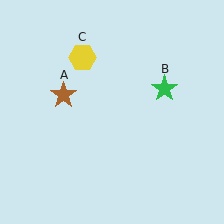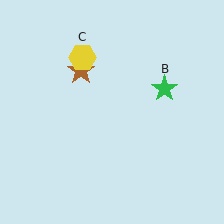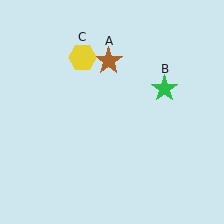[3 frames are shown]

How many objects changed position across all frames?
1 object changed position: brown star (object A).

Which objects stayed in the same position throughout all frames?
Green star (object B) and yellow hexagon (object C) remained stationary.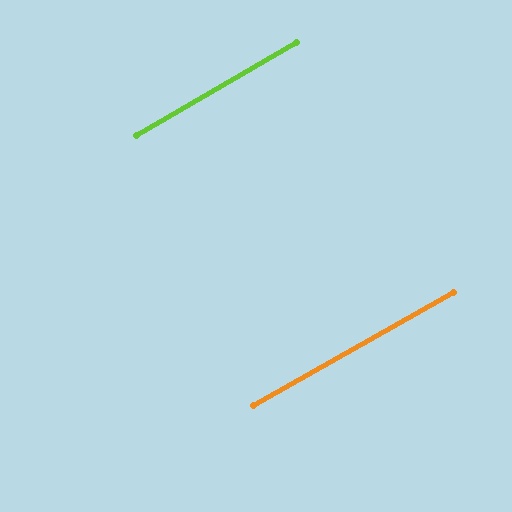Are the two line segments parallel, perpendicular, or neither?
Parallel — their directions differ by only 0.4°.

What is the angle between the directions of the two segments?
Approximately 0 degrees.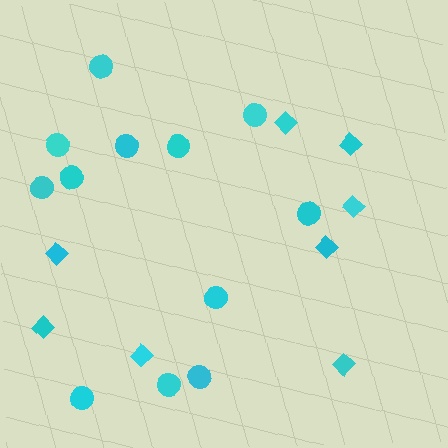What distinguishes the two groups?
There are 2 groups: one group of diamonds (8) and one group of circles (12).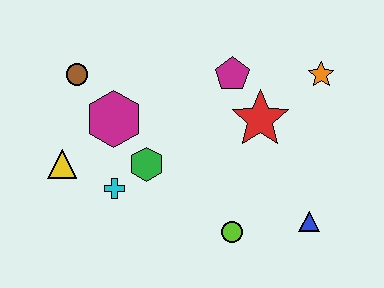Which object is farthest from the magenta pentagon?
The yellow triangle is farthest from the magenta pentagon.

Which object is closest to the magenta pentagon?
The red star is closest to the magenta pentagon.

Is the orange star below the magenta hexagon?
No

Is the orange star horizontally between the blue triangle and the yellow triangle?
No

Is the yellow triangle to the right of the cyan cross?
No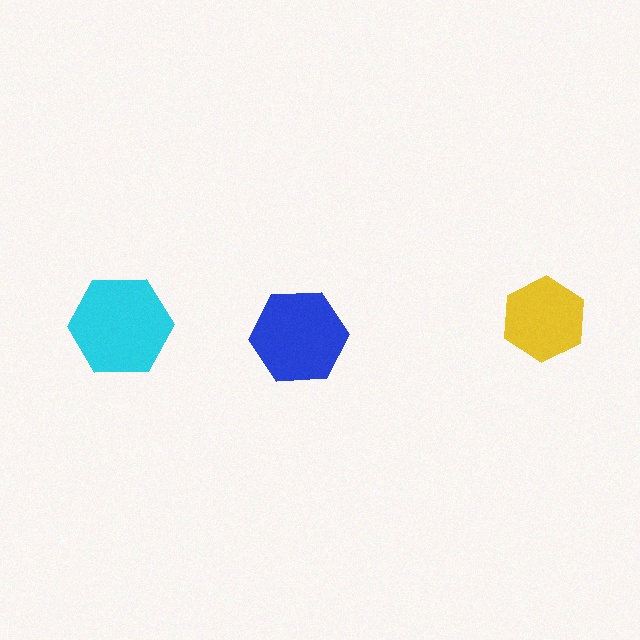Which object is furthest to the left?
The cyan hexagon is leftmost.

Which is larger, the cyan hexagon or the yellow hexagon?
The cyan one.